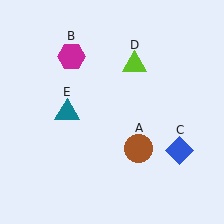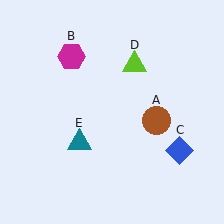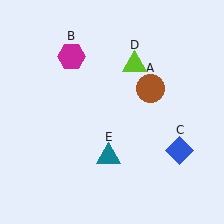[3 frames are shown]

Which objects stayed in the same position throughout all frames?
Magenta hexagon (object B) and blue diamond (object C) and lime triangle (object D) remained stationary.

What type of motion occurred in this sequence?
The brown circle (object A), teal triangle (object E) rotated counterclockwise around the center of the scene.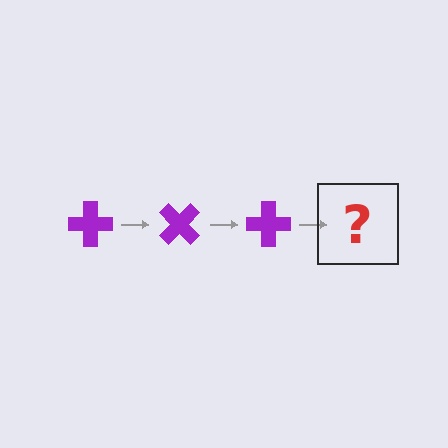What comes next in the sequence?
The next element should be a purple cross rotated 135 degrees.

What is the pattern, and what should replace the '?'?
The pattern is that the cross rotates 45 degrees each step. The '?' should be a purple cross rotated 135 degrees.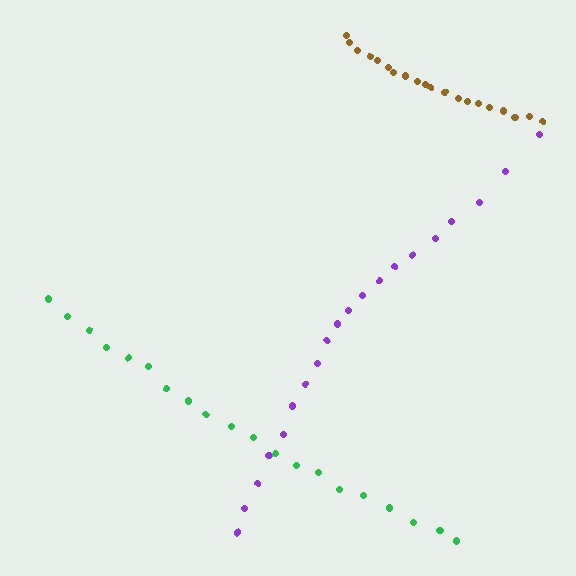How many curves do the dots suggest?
There are 3 distinct paths.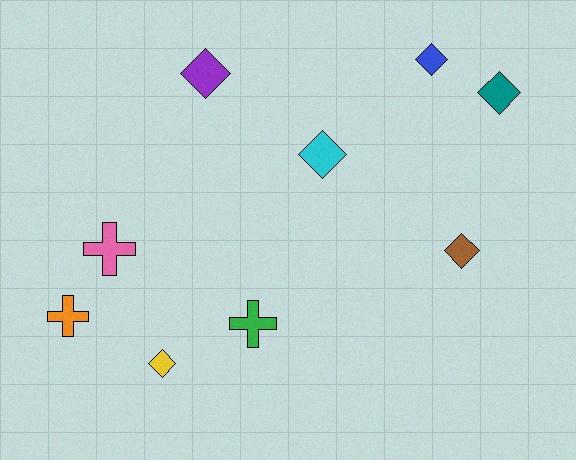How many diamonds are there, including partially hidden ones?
There are 6 diamonds.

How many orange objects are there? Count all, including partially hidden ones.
There is 1 orange object.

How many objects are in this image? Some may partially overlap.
There are 9 objects.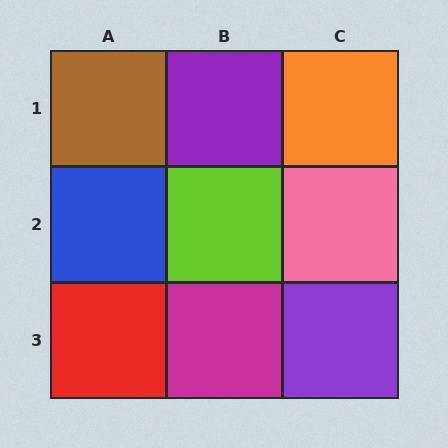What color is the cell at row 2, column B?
Lime.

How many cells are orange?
1 cell is orange.